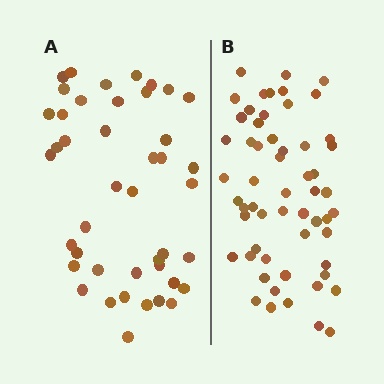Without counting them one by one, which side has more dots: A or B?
Region B (the right region) has more dots.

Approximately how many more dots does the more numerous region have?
Region B has approximately 15 more dots than region A.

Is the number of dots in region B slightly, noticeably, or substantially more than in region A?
Region B has noticeably more, but not dramatically so. The ratio is roughly 1.3 to 1.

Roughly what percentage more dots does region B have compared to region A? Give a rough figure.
About 35% more.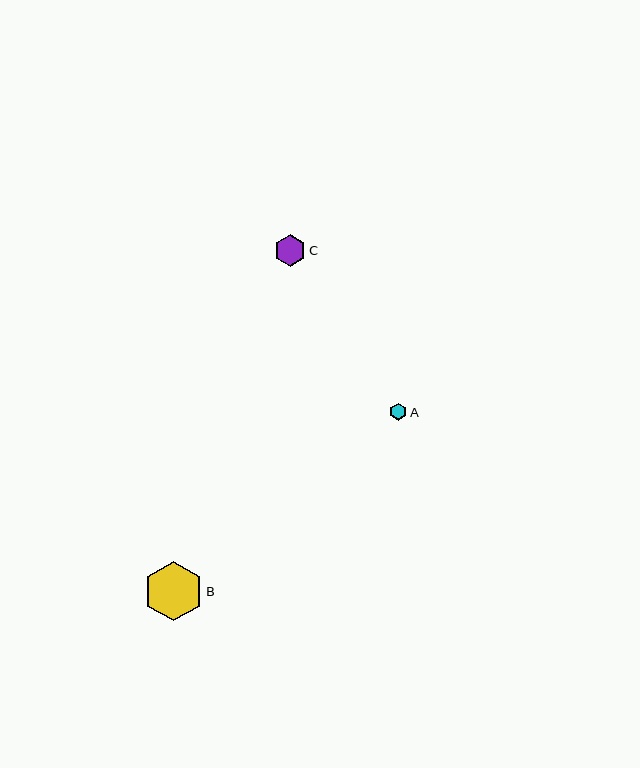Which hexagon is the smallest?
Hexagon A is the smallest with a size of approximately 17 pixels.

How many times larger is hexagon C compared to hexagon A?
Hexagon C is approximately 1.9 times the size of hexagon A.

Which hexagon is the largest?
Hexagon B is the largest with a size of approximately 60 pixels.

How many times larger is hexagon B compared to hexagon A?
Hexagon B is approximately 3.5 times the size of hexagon A.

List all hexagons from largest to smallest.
From largest to smallest: B, C, A.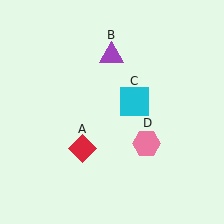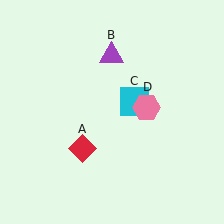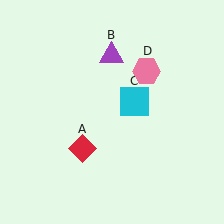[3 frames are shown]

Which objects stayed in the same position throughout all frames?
Red diamond (object A) and purple triangle (object B) and cyan square (object C) remained stationary.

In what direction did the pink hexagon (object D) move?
The pink hexagon (object D) moved up.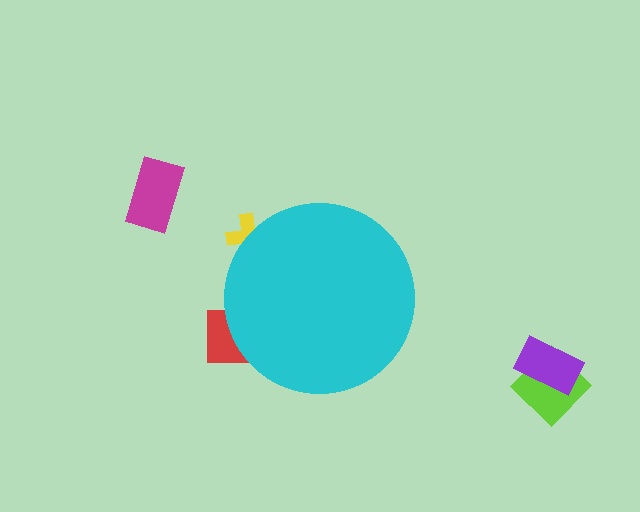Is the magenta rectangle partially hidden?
No, the magenta rectangle is fully visible.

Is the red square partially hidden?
Yes, the red square is partially hidden behind the cyan circle.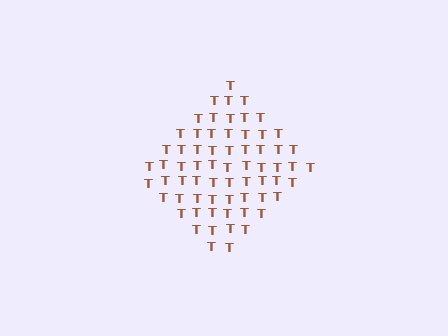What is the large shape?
The large shape is a diamond.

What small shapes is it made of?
It is made of small letter T's.